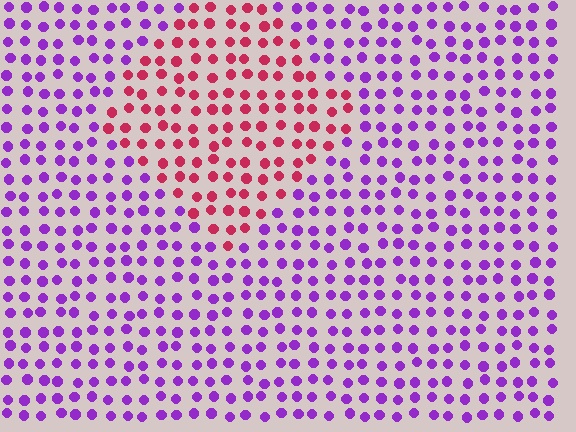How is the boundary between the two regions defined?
The boundary is defined purely by a slight shift in hue (about 62 degrees). Spacing, size, and orientation are identical on both sides.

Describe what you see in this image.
The image is filled with small purple elements in a uniform arrangement. A diamond-shaped region is visible where the elements are tinted to a slightly different hue, forming a subtle color boundary.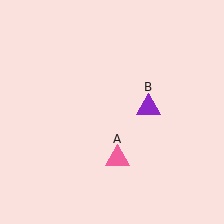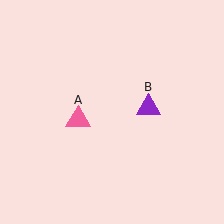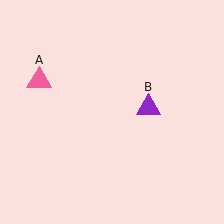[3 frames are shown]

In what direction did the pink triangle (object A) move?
The pink triangle (object A) moved up and to the left.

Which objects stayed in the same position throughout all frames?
Purple triangle (object B) remained stationary.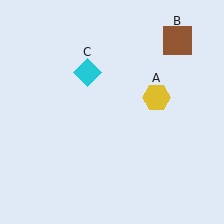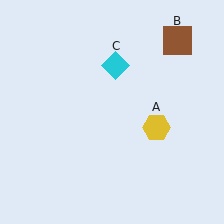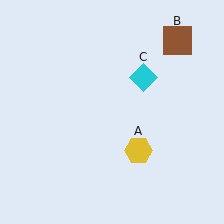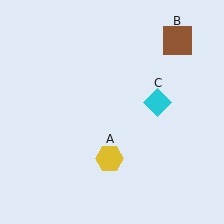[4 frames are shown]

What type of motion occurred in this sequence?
The yellow hexagon (object A), cyan diamond (object C) rotated clockwise around the center of the scene.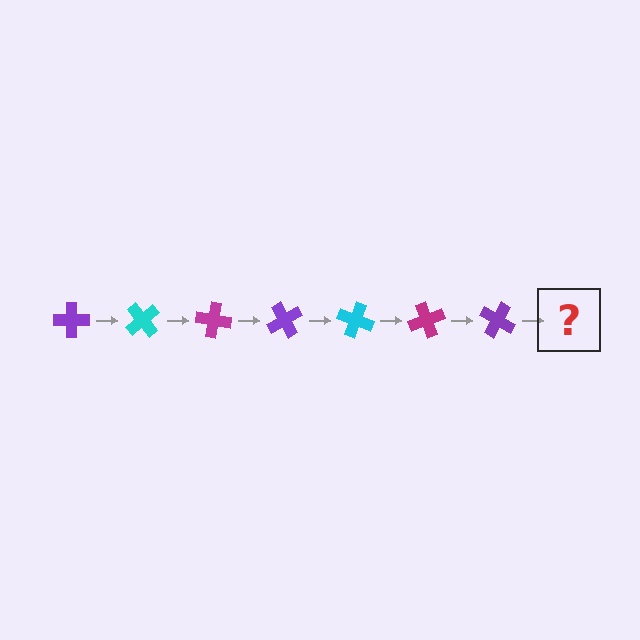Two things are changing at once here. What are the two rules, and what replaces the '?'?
The two rules are that it rotates 50 degrees each step and the color cycles through purple, cyan, and magenta. The '?' should be a cyan cross, rotated 350 degrees from the start.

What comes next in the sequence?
The next element should be a cyan cross, rotated 350 degrees from the start.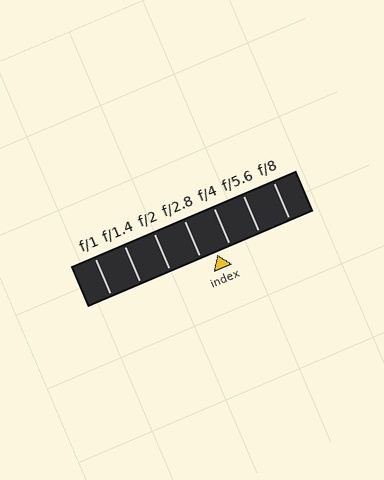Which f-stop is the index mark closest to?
The index mark is closest to f/4.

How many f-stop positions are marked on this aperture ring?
There are 7 f-stop positions marked.